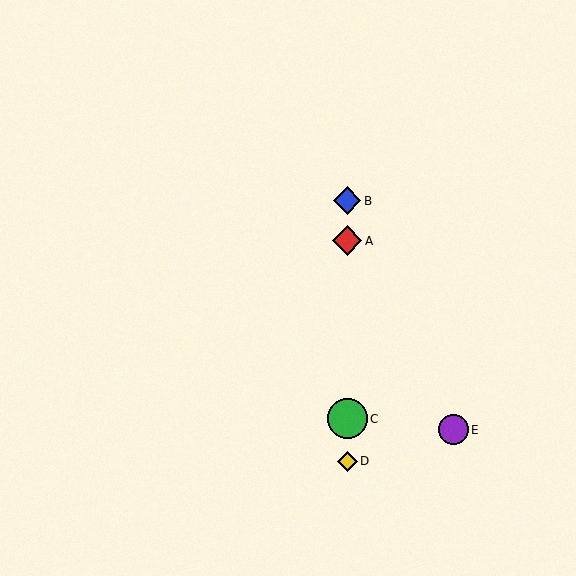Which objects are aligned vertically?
Objects A, B, C, D are aligned vertically.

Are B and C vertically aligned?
Yes, both are at x≈347.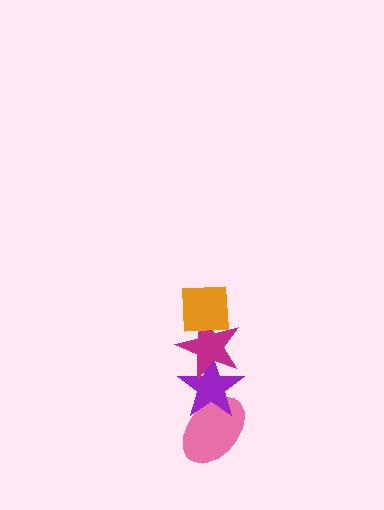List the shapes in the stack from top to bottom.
From top to bottom: the orange square, the magenta star, the purple star, the pink ellipse.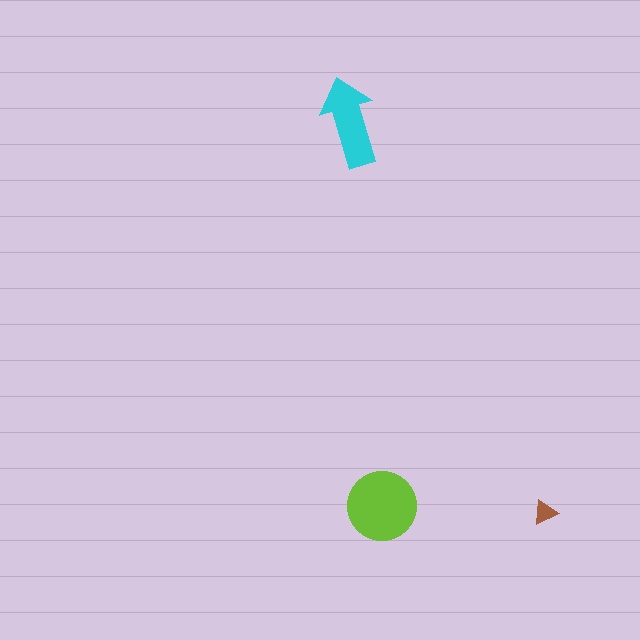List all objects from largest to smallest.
The lime circle, the cyan arrow, the brown triangle.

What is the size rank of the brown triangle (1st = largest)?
3rd.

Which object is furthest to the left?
The cyan arrow is leftmost.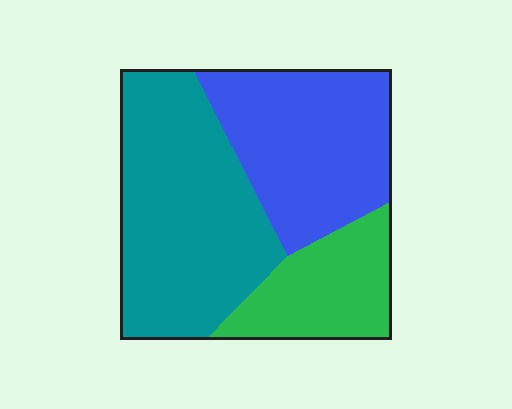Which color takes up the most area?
Teal, at roughly 45%.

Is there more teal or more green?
Teal.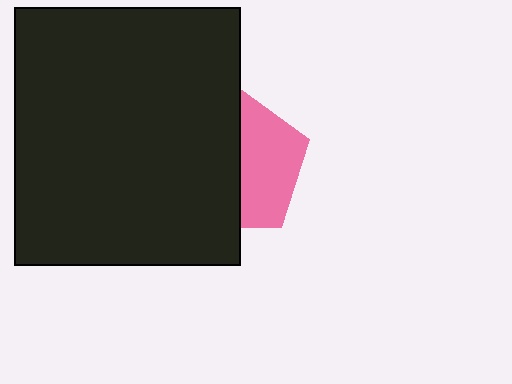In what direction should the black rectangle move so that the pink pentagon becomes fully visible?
The black rectangle should move left. That is the shortest direction to clear the overlap and leave the pink pentagon fully visible.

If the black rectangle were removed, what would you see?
You would see the complete pink pentagon.